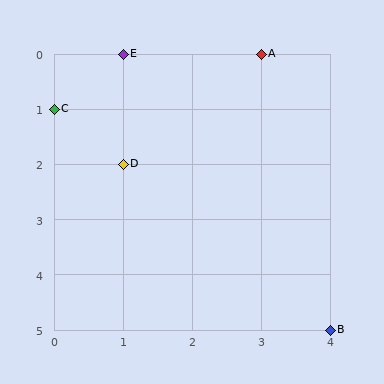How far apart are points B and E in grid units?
Points B and E are 3 columns and 5 rows apart (about 5.8 grid units diagonally).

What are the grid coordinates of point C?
Point C is at grid coordinates (0, 1).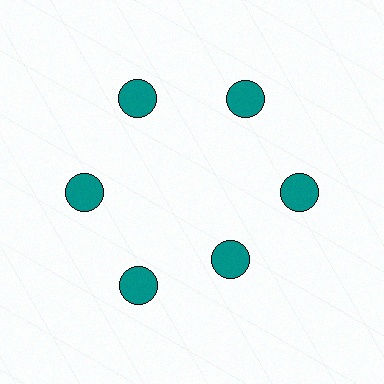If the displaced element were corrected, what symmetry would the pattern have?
It would have 6-fold rotational symmetry — the pattern would map onto itself every 60 degrees.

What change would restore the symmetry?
The symmetry would be restored by moving it outward, back onto the ring so that all 6 circles sit at equal angles and equal distance from the center.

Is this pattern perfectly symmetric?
No. The 6 teal circles are arranged in a ring, but one element near the 5 o'clock position is pulled inward toward the center, breaking the 6-fold rotational symmetry.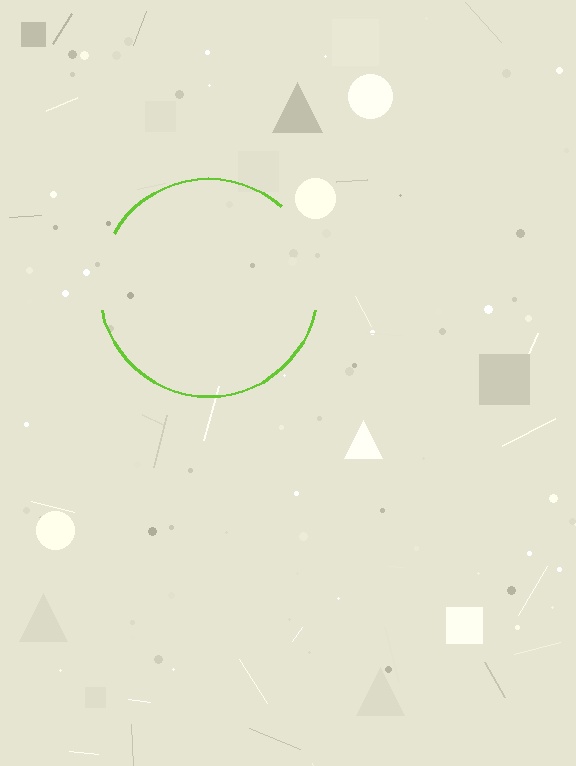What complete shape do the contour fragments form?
The contour fragments form a circle.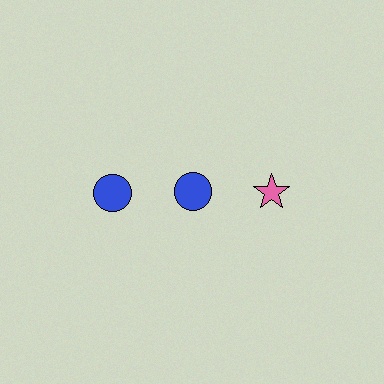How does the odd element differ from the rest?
It differs in both color (pink instead of blue) and shape (star instead of circle).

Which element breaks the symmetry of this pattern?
The pink star in the top row, center column breaks the symmetry. All other shapes are blue circles.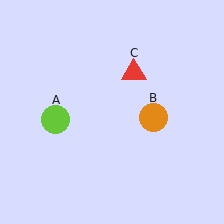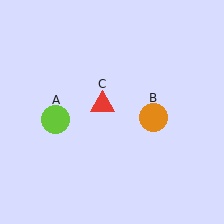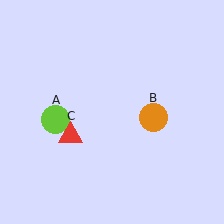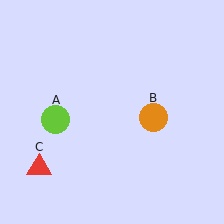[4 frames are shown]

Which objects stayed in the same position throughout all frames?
Lime circle (object A) and orange circle (object B) remained stationary.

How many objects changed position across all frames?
1 object changed position: red triangle (object C).